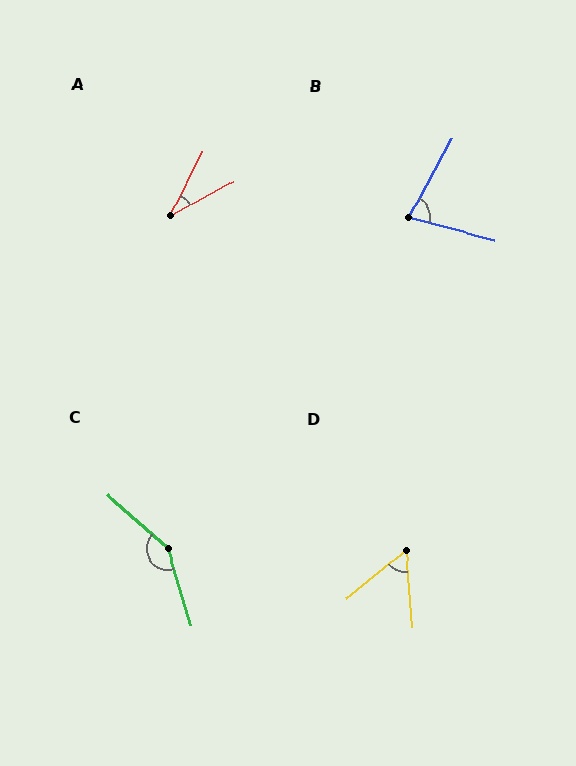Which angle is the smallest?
A, at approximately 35 degrees.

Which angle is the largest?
C, at approximately 148 degrees.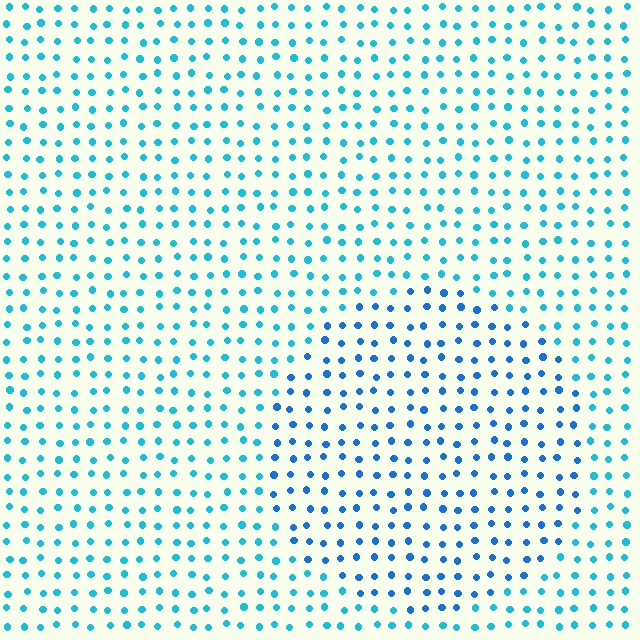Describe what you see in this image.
The image is filled with small cyan elements in a uniform arrangement. A circle-shaped region is visible where the elements are tinted to a slightly different hue, forming a subtle color boundary.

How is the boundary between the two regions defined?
The boundary is defined purely by a slight shift in hue (about 25 degrees). Spacing, size, and orientation are identical on both sides.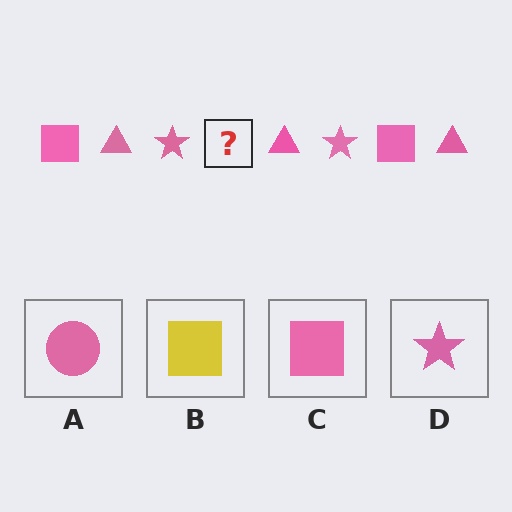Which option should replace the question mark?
Option C.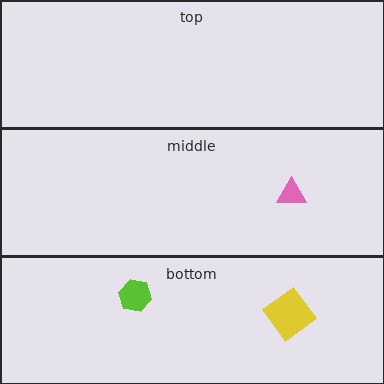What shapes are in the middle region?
The pink triangle.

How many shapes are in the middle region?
1.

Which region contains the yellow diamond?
The bottom region.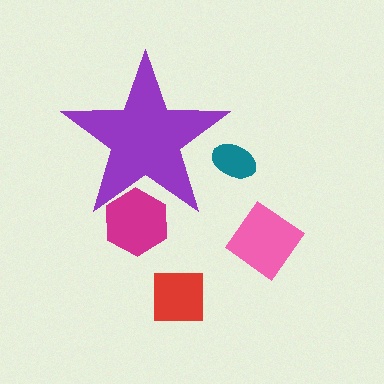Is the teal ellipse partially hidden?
Yes, the teal ellipse is partially hidden behind the purple star.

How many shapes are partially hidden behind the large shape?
2 shapes are partially hidden.